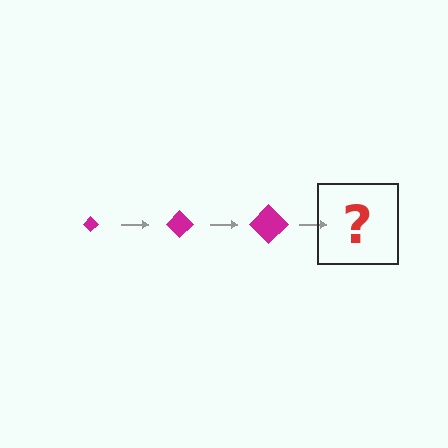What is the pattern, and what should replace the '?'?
The pattern is that the diamond gets progressively larger each step. The '?' should be a magenta diamond, larger than the previous one.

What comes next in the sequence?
The next element should be a magenta diamond, larger than the previous one.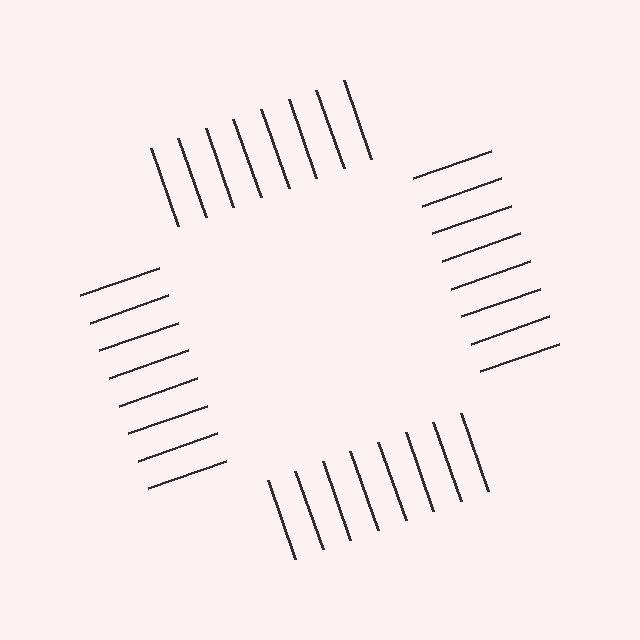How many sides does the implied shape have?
4 sides — the line-ends trace a square.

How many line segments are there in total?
32 — 8 along each of the 4 edges.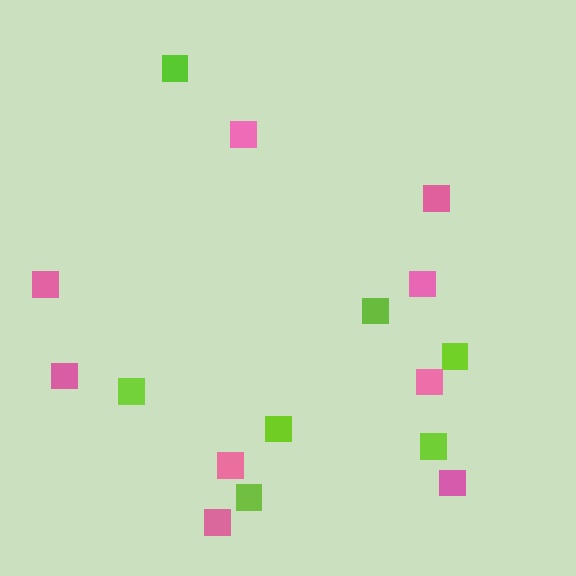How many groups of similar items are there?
There are 2 groups: one group of lime squares (7) and one group of pink squares (9).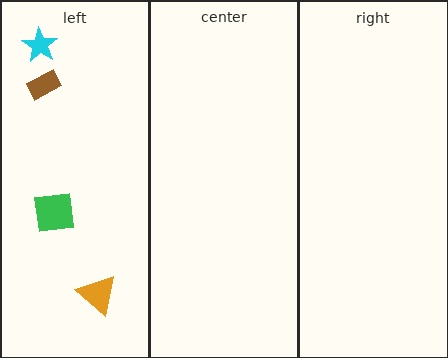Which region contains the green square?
The left region.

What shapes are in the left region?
The cyan star, the green square, the brown rectangle, the orange triangle.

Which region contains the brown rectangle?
The left region.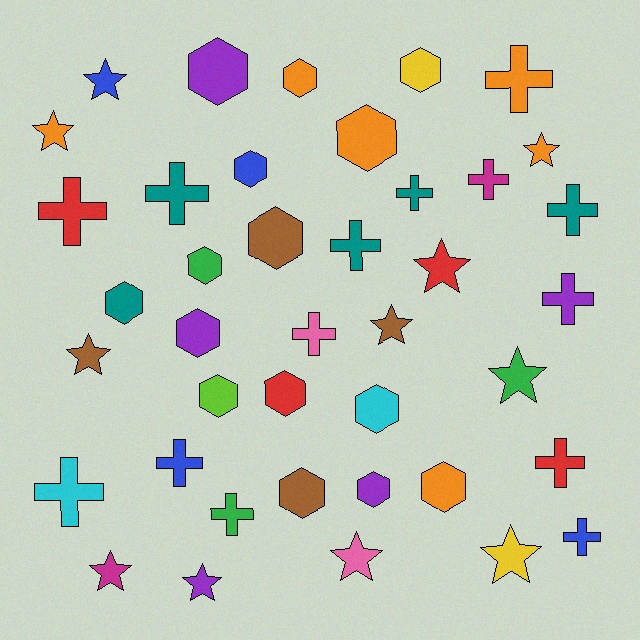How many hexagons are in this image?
There are 15 hexagons.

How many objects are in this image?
There are 40 objects.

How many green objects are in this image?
There are 3 green objects.